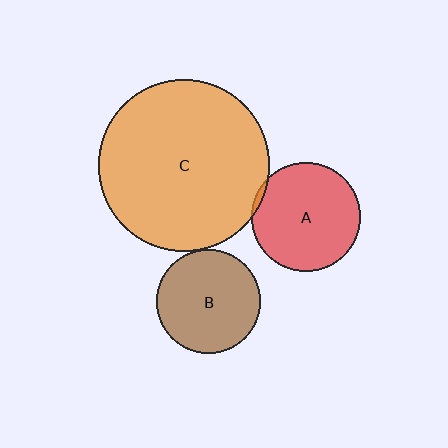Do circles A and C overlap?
Yes.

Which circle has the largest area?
Circle C (orange).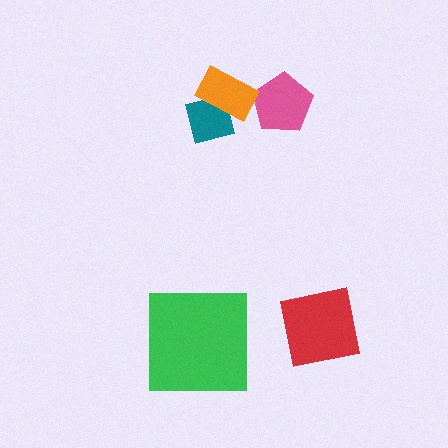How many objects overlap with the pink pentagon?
0 objects overlap with the pink pentagon.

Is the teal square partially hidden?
Yes, it is partially covered by another shape.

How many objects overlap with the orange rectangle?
1 object overlaps with the orange rectangle.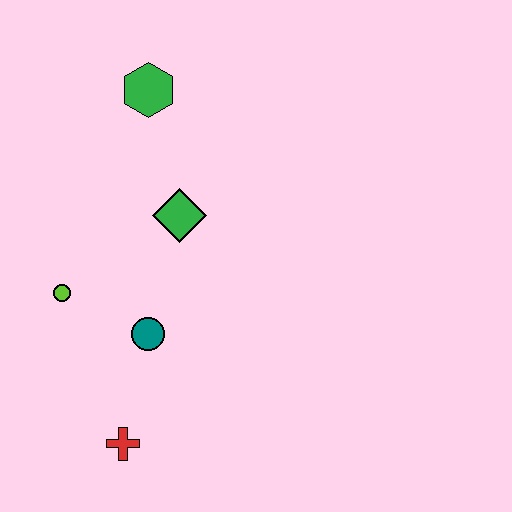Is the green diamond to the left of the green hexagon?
No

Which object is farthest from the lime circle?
The green hexagon is farthest from the lime circle.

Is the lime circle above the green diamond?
No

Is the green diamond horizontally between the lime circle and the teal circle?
No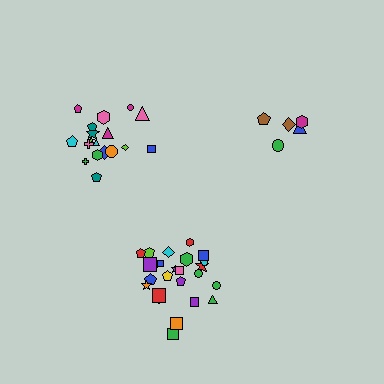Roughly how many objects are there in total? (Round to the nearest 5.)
Roughly 50 objects in total.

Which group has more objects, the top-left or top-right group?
The top-left group.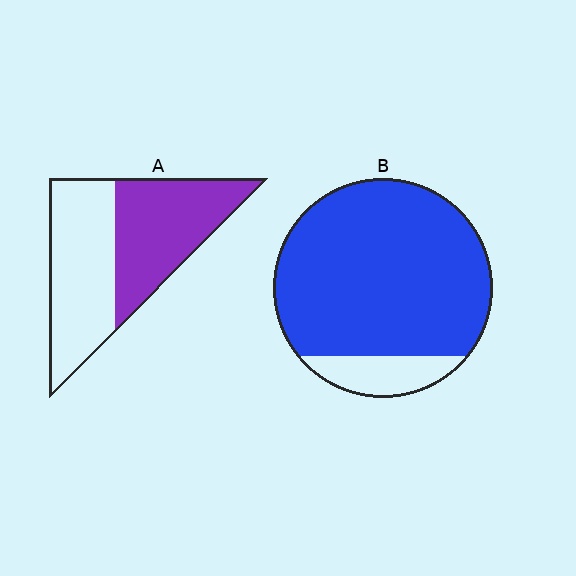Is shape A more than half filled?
Roughly half.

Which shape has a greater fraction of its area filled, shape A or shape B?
Shape B.